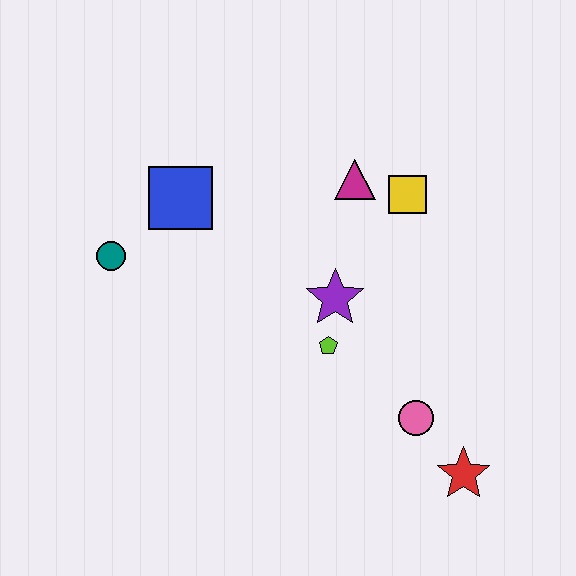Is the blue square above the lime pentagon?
Yes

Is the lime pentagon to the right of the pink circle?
No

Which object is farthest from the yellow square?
The teal circle is farthest from the yellow square.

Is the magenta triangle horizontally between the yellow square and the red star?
No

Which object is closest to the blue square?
The teal circle is closest to the blue square.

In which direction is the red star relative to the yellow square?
The red star is below the yellow square.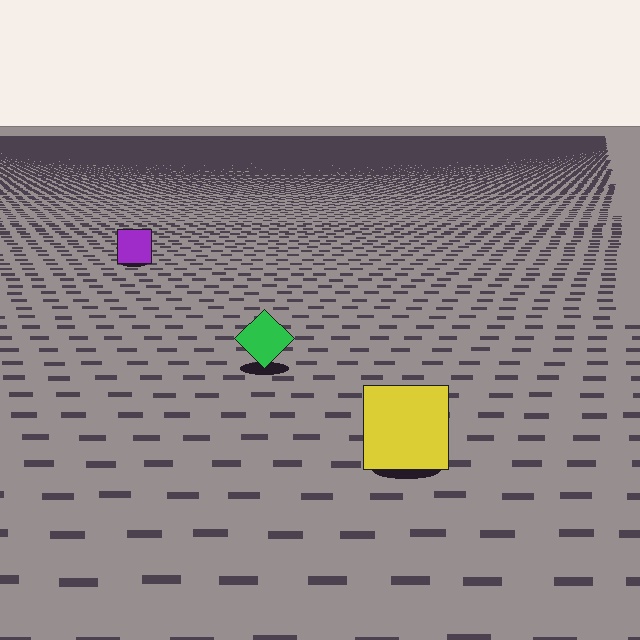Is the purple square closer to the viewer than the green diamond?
No. The green diamond is closer — you can tell from the texture gradient: the ground texture is coarser near it.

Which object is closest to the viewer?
The yellow square is closest. The texture marks near it are larger and more spread out.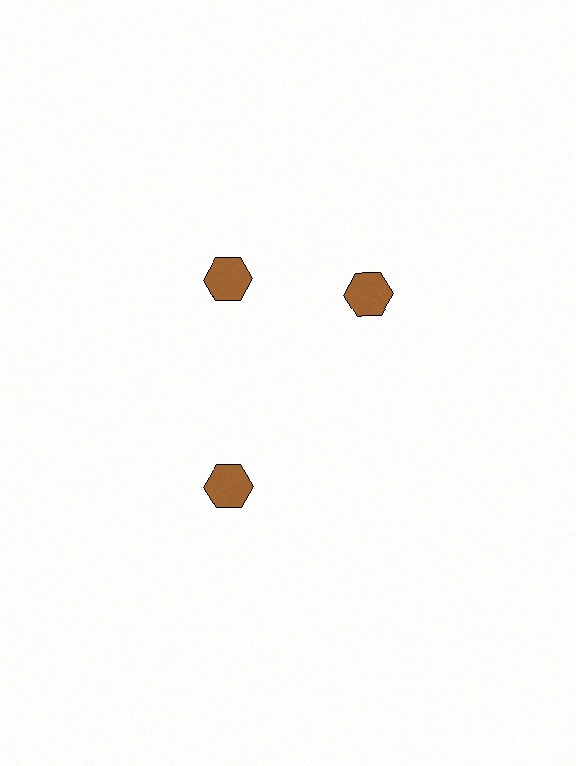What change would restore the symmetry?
The symmetry would be restored by rotating it back into even spacing with its neighbors so that all 3 hexagons sit at equal angles and equal distance from the center.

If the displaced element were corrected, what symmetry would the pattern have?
It would have 3-fold rotational symmetry — the pattern would map onto itself every 120 degrees.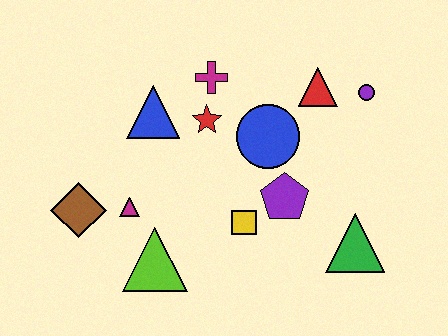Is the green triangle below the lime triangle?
No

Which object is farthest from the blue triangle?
The green triangle is farthest from the blue triangle.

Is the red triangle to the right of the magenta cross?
Yes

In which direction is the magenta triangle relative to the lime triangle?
The magenta triangle is above the lime triangle.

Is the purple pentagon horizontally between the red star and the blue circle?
No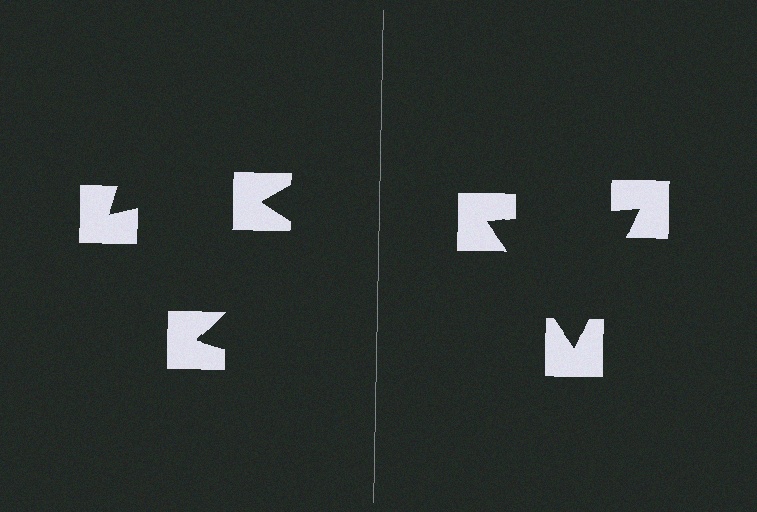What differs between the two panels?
The notched squares are positioned identically on both sides; only the wedge orientations differ. On the right they align to a triangle; on the left they are misaligned.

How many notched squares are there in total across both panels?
6 — 3 on each side.